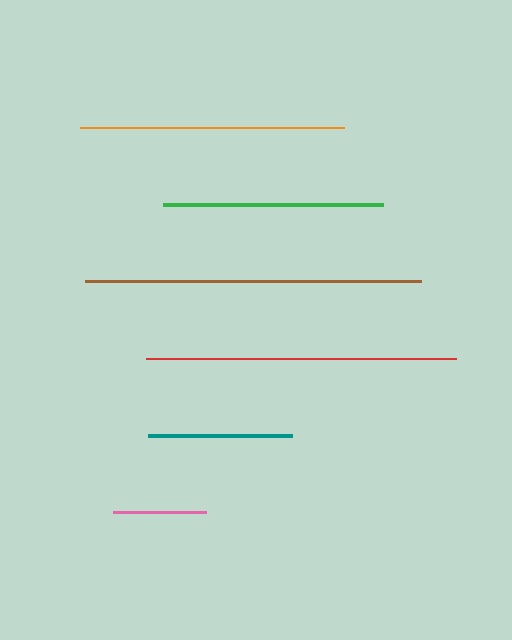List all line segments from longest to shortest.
From longest to shortest: brown, red, orange, green, teal, pink.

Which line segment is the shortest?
The pink line is the shortest at approximately 93 pixels.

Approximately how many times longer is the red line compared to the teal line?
The red line is approximately 2.2 times the length of the teal line.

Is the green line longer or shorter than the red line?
The red line is longer than the green line.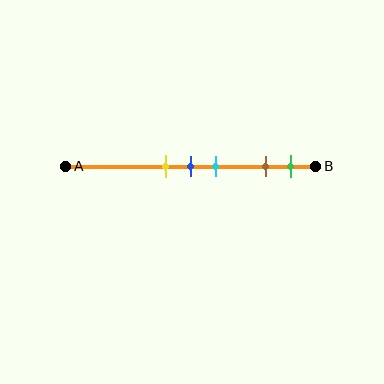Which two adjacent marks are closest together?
The yellow and blue marks are the closest adjacent pair.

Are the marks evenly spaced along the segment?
No, the marks are not evenly spaced.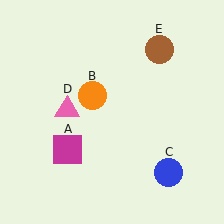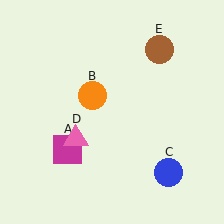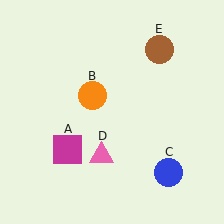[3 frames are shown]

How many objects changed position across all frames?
1 object changed position: pink triangle (object D).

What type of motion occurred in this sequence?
The pink triangle (object D) rotated counterclockwise around the center of the scene.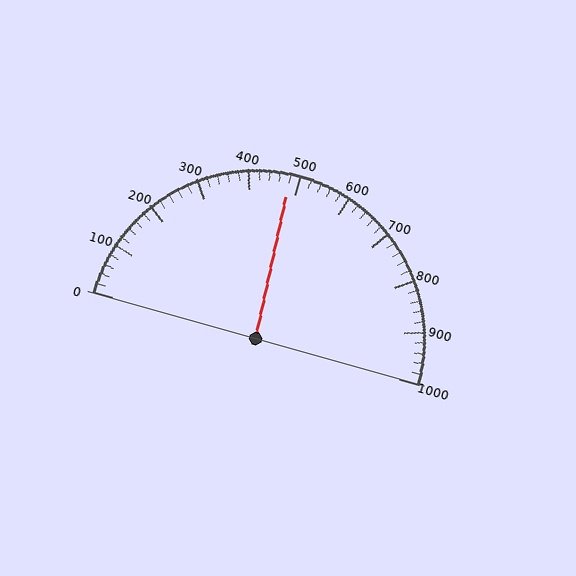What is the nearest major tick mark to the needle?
The nearest major tick mark is 500.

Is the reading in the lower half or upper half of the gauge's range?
The reading is in the lower half of the range (0 to 1000).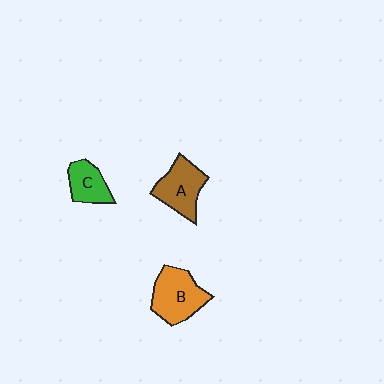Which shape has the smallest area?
Shape C (green).